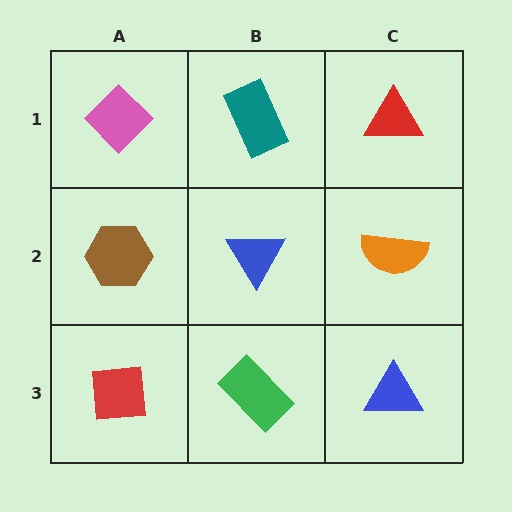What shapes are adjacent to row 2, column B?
A teal rectangle (row 1, column B), a green rectangle (row 3, column B), a brown hexagon (row 2, column A), an orange semicircle (row 2, column C).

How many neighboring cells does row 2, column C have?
3.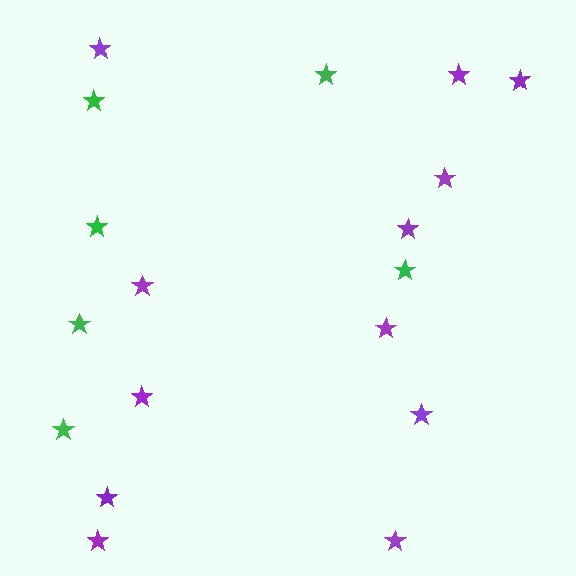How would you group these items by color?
There are 2 groups: one group of purple stars (12) and one group of green stars (6).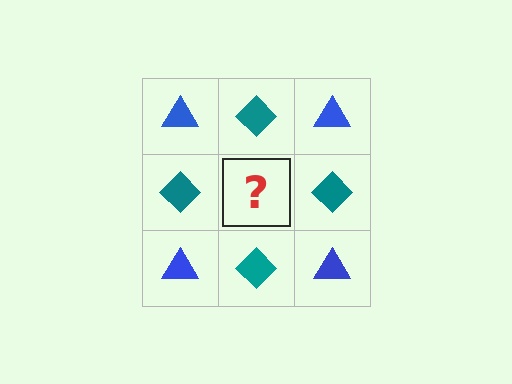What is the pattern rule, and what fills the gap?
The rule is that it alternates blue triangle and teal diamond in a checkerboard pattern. The gap should be filled with a blue triangle.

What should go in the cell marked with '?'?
The missing cell should contain a blue triangle.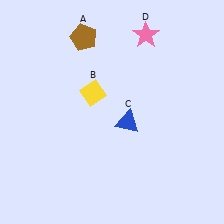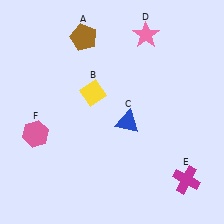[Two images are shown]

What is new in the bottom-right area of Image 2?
A magenta cross (E) was added in the bottom-right area of Image 2.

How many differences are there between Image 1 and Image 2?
There are 2 differences between the two images.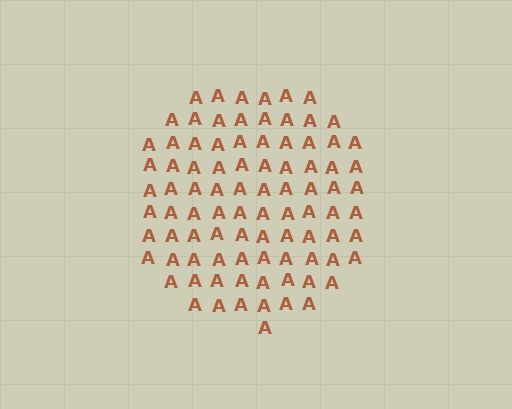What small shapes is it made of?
It is made of small letter A's.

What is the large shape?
The large shape is a circle.